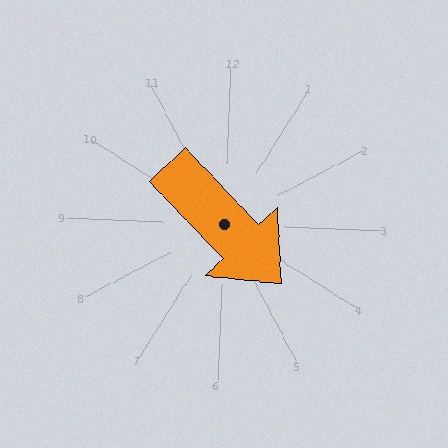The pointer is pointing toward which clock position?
Roughly 4 o'clock.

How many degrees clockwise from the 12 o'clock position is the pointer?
Approximately 134 degrees.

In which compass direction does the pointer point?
Southeast.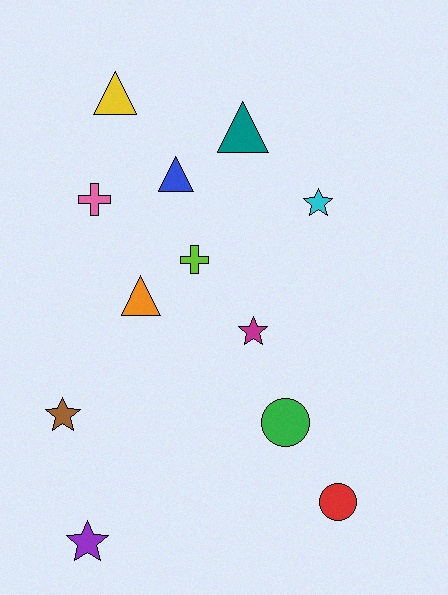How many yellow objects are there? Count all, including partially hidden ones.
There is 1 yellow object.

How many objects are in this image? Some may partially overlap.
There are 12 objects.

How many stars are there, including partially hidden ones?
There are 4 stars.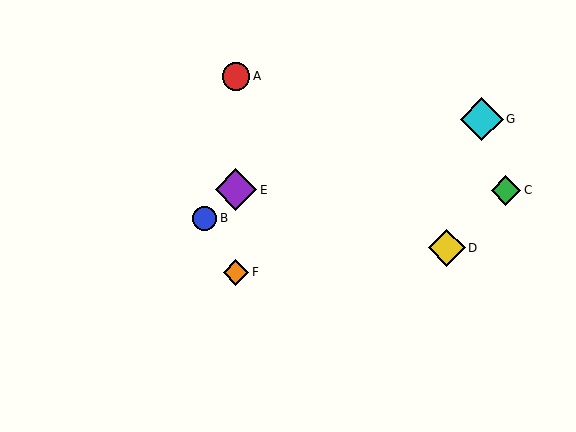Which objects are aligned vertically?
Objects A, E, F are aligned vertically.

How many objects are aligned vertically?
3 objects (A, E, F) are aligned vertically.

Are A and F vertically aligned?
Yes, both are at x≈236.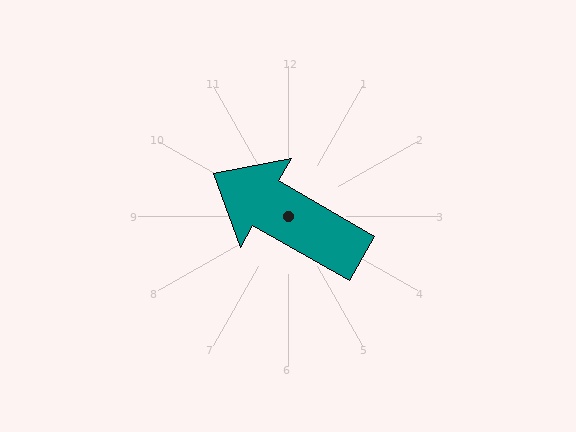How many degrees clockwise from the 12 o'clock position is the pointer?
Approximately 300 degrees.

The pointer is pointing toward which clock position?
Roughly 10 o'clock.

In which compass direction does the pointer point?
Northwest.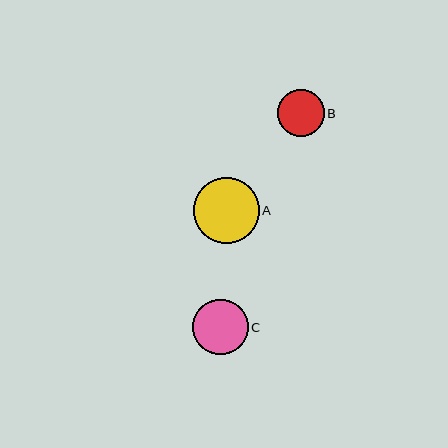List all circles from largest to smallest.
From largest to smallest: A, C, B.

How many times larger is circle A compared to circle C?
Circle A is approximately 1.2 times the size of circle C.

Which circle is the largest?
Circle A is the largest with a size of approximately 66 pixels.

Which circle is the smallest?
Circle B is the smallest with a size of approximately 47 pixels.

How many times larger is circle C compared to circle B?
Circle C is approximately 1.2 times the size of circle B.